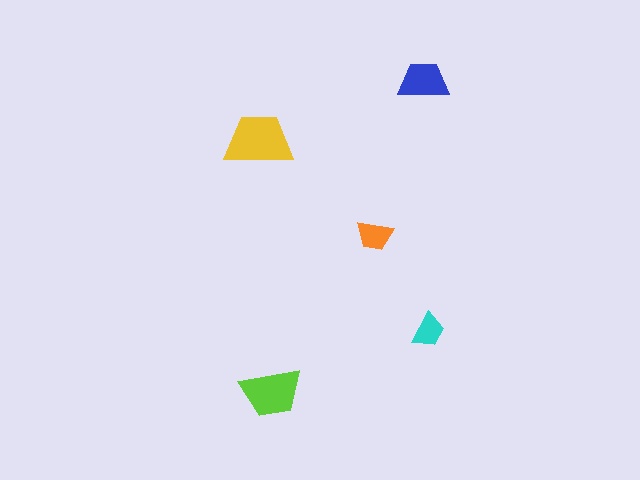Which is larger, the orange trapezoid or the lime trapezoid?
The lime one.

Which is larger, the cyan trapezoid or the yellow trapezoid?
The yellow one.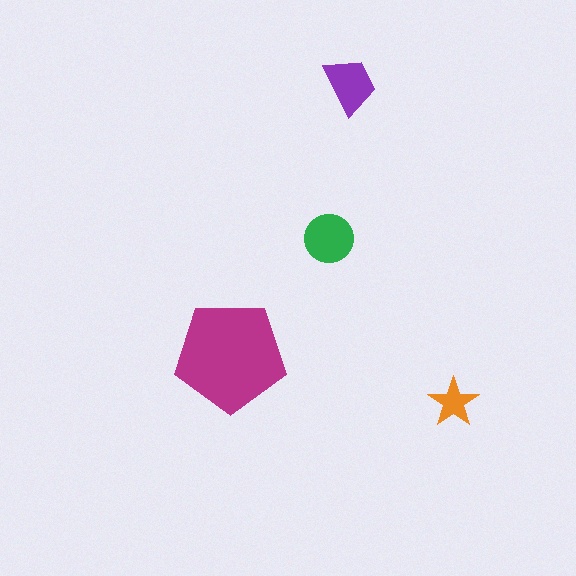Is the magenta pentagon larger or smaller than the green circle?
Larger.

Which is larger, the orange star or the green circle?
The green circle.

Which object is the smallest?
The orange star.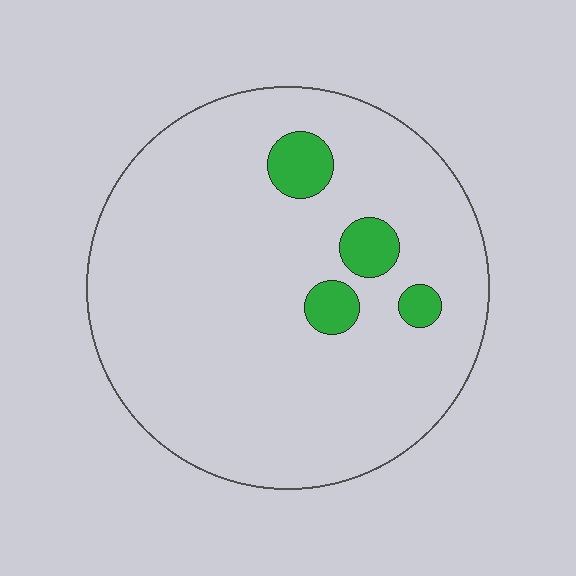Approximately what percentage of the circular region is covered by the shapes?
Approximately 10%.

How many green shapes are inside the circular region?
4.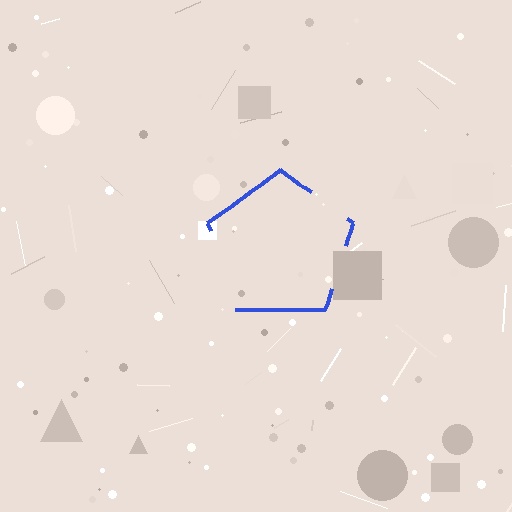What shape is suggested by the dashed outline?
The dashed outline suggests a pentagon.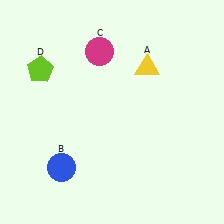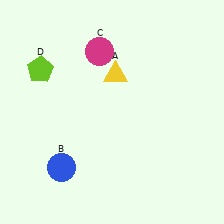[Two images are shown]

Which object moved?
The yellow triangle (A) moved left.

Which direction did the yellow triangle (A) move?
The yellow triangle (A) moved left.